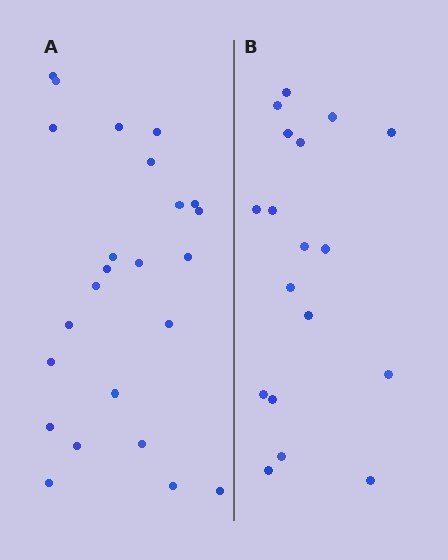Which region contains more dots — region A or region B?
Region A (the left region) has more dots.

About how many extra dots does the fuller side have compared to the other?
Region A has about 6 more dots than region B.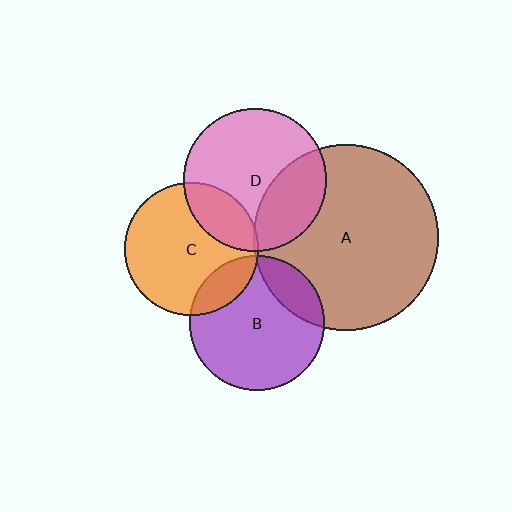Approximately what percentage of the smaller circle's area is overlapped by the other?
Approximately 30%.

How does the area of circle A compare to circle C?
Approximately 1.9 times.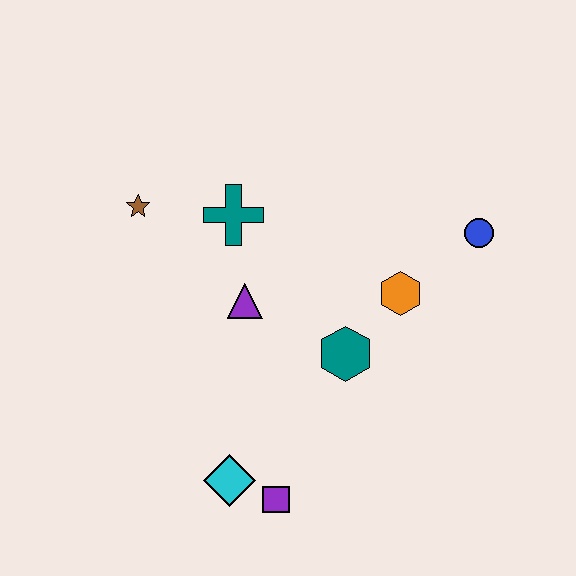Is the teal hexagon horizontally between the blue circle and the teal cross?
Yes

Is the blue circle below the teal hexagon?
No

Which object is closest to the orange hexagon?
The teal hexagon is closest to the orange hexagon.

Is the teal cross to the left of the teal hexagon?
Yes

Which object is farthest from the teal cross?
The purple square is farthest from the teal cross.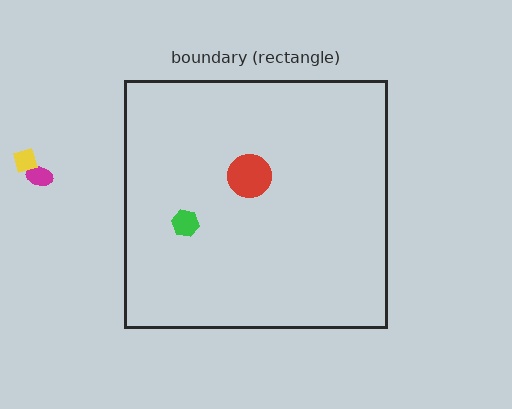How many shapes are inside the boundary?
2 inside, 2 outside.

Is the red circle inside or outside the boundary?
Inside.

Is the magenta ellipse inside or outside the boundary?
Outside.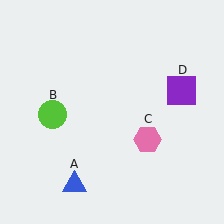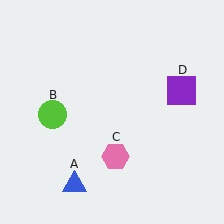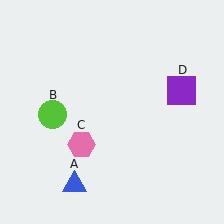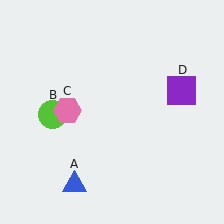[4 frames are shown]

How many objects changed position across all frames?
1 object changed position: pink hexagon (object C).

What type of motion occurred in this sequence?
The pink hexagon (object C) rotated clockwise around the center of the scene.